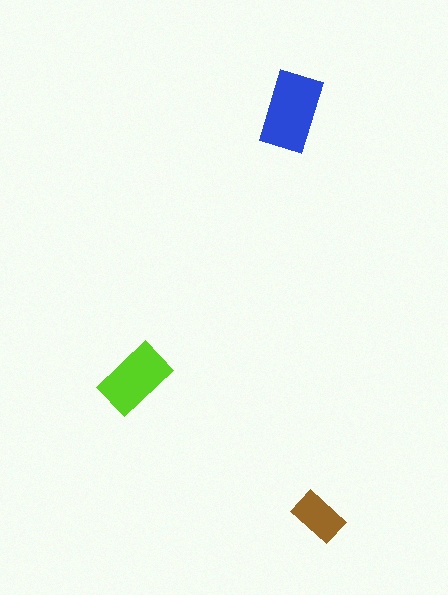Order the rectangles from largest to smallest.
the blue one, the lime one, the brown one.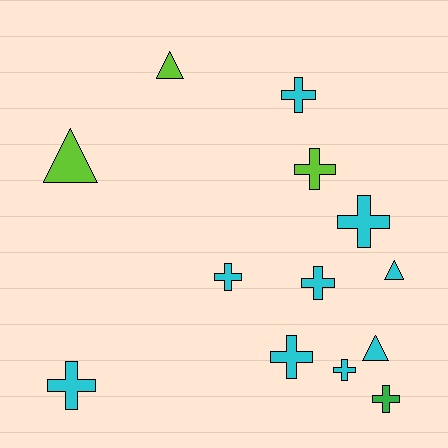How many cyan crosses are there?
There are 7 cyan crosses.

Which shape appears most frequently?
Cross, with 9 objects.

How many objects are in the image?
There are 13 objects.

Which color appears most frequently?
Cyan, with 9 objects.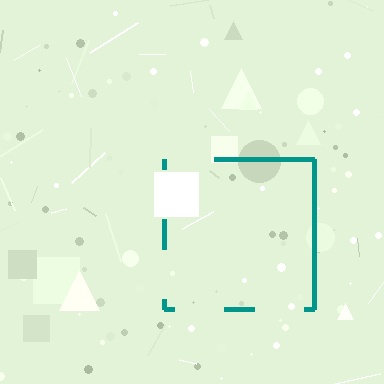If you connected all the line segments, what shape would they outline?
They would outline a square.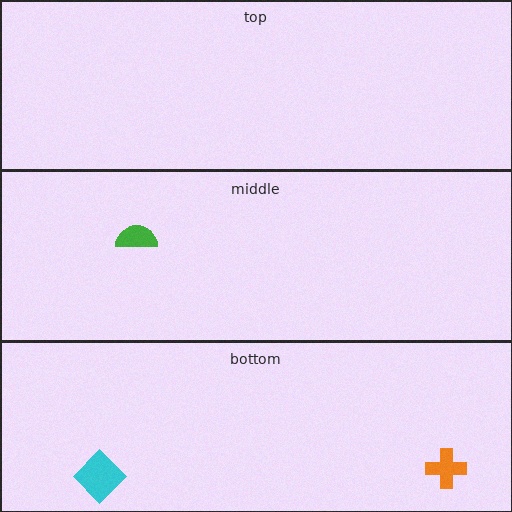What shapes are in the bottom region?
The orange cross, the cyan diamond.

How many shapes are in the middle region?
1.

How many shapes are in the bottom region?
2.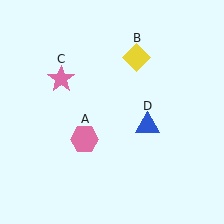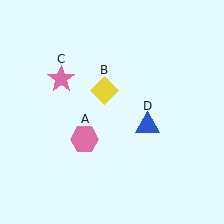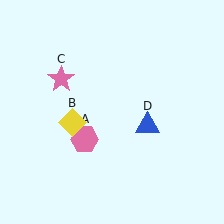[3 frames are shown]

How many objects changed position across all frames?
1 object changed position: yellow diamond (object B).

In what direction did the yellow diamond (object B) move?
The yellow diamond (object B) moved down and to the left.